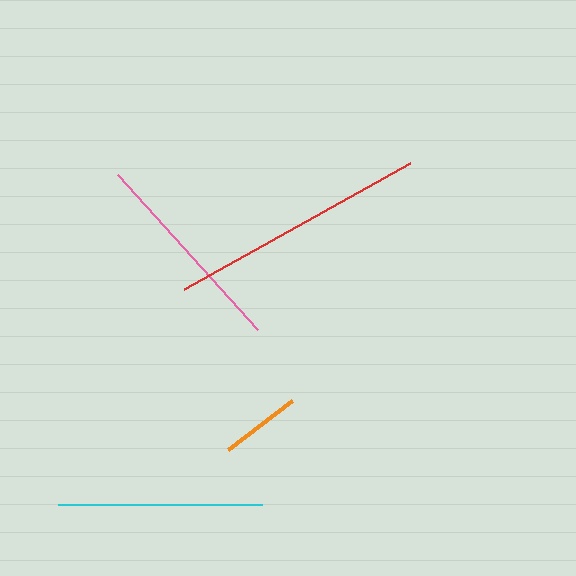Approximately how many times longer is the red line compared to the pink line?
The red line is approximately 1.2 times the length of the pink line.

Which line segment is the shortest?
The orange line is the shortest at approximately 80 pixels.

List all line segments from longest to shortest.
From longest to shortest: red, pink, cyan, orange.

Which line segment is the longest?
The red line is the longest at approximately 259 pixels.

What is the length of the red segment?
The red segment is approximately 259 pixels long.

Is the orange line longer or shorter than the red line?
The red line is longer than the orange line.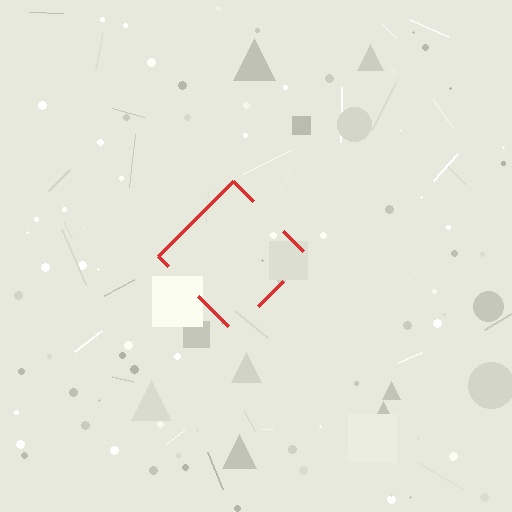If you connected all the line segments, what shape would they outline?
They would outline a diamond.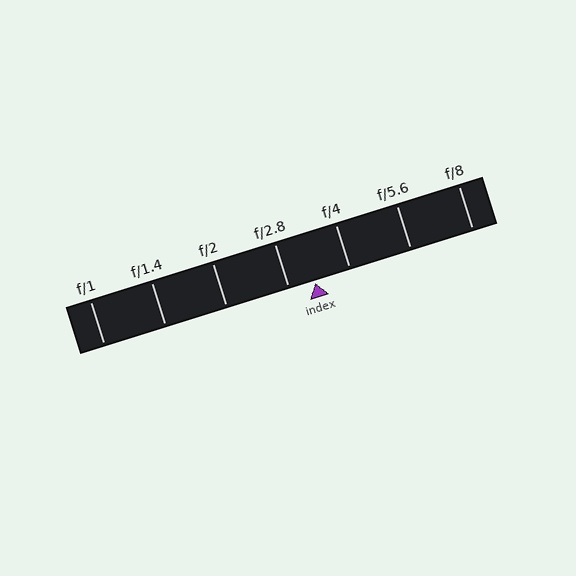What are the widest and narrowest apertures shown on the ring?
The widest aperture shown is f/1 and the narrowest is f/8.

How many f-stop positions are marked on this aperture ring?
There are 7 f-stop positions marked.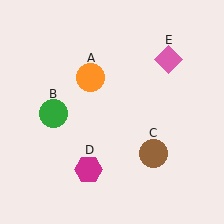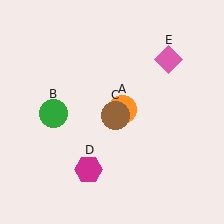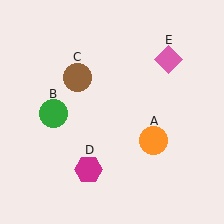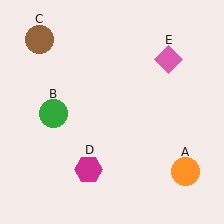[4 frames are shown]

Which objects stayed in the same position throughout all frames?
Green circle (object B) and magenta hexagon (object D) and pink diamond (object E) remained stationary.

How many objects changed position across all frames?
2 objects changed position: orange circle (object A), brown circle (object C).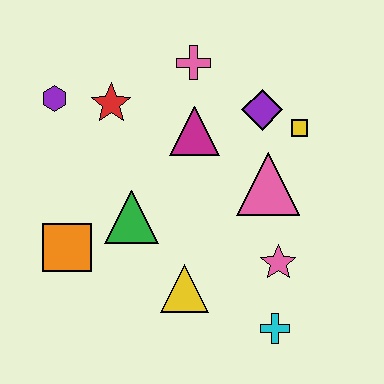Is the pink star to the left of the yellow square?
Yes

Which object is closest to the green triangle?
The orange square is closest to the green triangle.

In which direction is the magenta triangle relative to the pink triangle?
The magenta triangle is to the left of the pink triangle.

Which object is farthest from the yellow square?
The orange square is farthest from the yellow square.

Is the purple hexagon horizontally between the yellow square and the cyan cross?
No